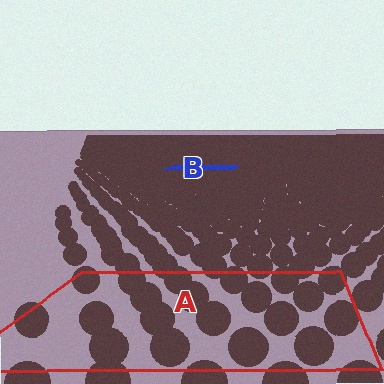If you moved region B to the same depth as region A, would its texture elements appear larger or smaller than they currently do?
They would appear larger. At a closer depth, the same texture elements are projected at a bigger on-screen size.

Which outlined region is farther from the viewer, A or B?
Region B is farther from the viewer — the texture elements inside it appear smaller and more densely packed.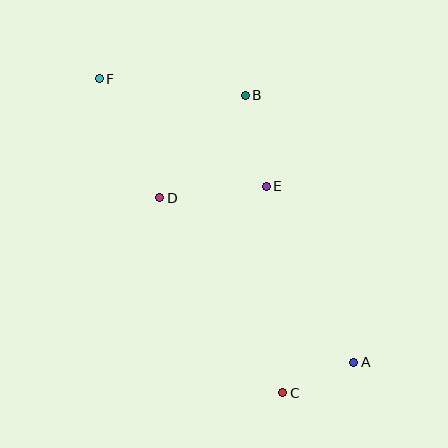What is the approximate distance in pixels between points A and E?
The distance between A and E is approximately 197 pixels.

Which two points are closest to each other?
Points A and C are closest to each other.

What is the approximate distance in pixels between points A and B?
The distance between A and B is approximately 288 pixels.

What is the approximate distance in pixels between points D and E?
The distance between D and E is approximately 107 pixels.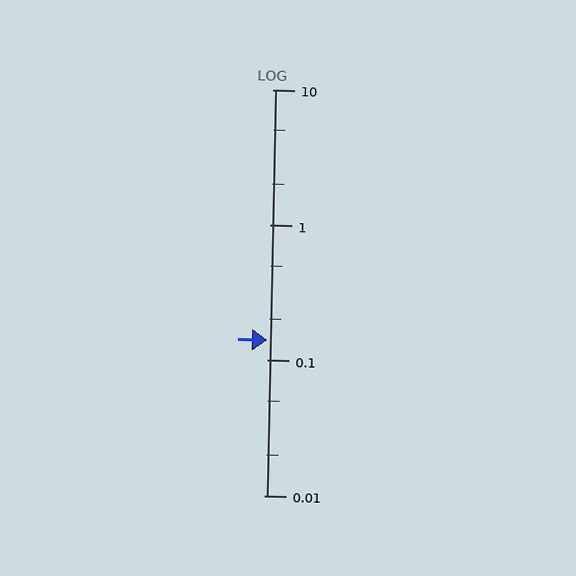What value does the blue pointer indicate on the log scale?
The pointer indicates approximately 0.14.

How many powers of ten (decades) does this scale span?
The scale spans 3 decades, from 0.01 to 10.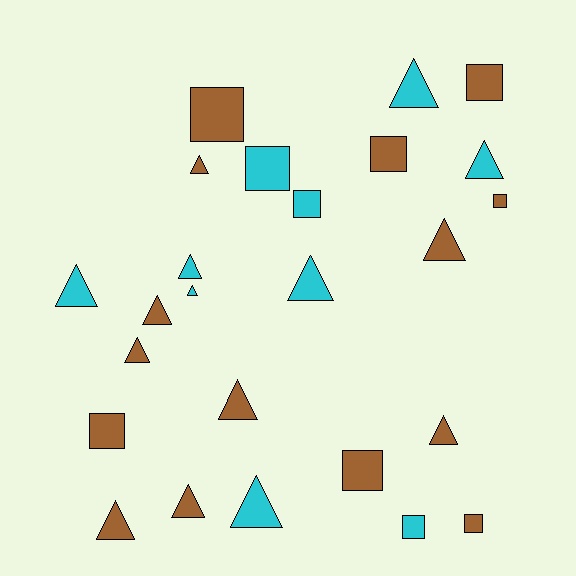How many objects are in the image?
There are 25 objects.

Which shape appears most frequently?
Triangle, with 15 objects.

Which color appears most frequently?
Brown, with 15 objects.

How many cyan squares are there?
There are 3 cyan squares.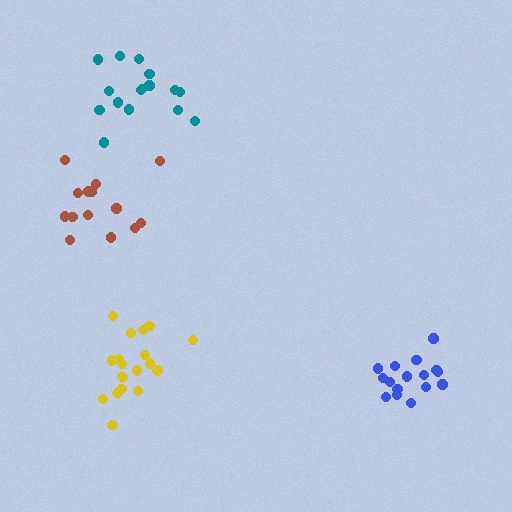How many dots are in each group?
Group 1: 16 dots, Group 2: 14 dots, Group 3: 19 dots, Group 4: 16 dots (65 total).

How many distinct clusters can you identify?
There are 4 distinct clusters.